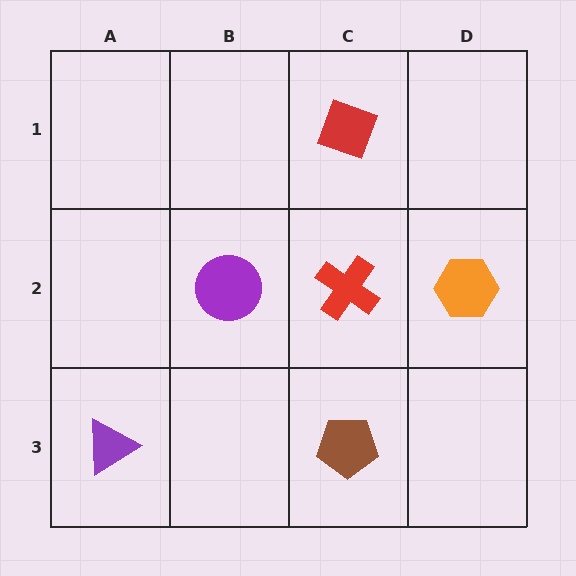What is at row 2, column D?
An orange hexagon.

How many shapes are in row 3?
2 shapes.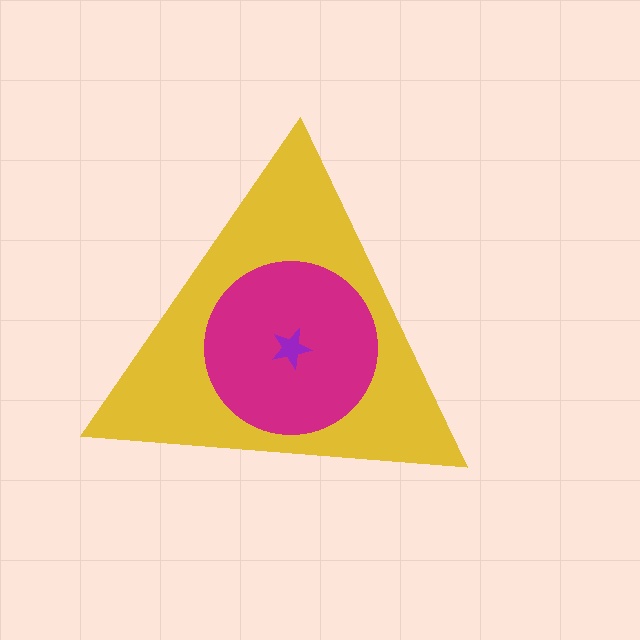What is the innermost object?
The purple star.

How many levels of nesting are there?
3.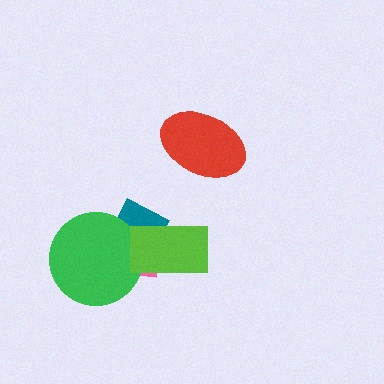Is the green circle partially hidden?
Yes, it is partially covered by another shape.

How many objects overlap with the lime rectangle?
3 objects overlap with the lime rectangle.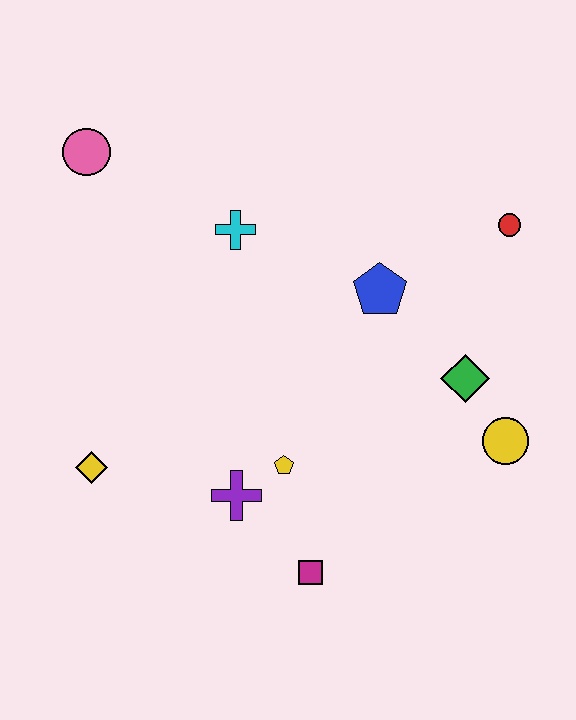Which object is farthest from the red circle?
The yellow diamond is farthest from the red circle.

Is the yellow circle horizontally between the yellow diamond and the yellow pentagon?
No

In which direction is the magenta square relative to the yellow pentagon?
The magenta square is below the yellow pentagon.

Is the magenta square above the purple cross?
No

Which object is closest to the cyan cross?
The blue pentagon is closest to the cyan cross.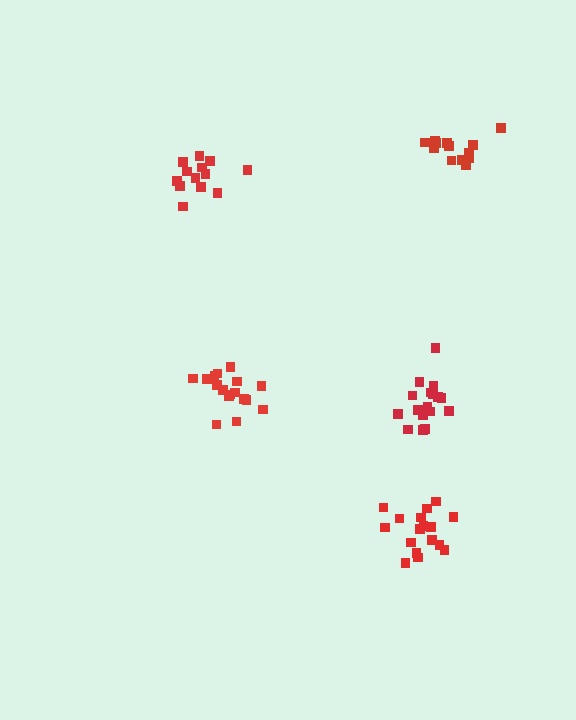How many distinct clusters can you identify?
There are 5 distinct clusters.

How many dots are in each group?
Group 1: 17 dots, Group 2: 13 dots, Group 3: 17 dots, Group 4: 17 dots, Group 5: 14 dots (78 total).